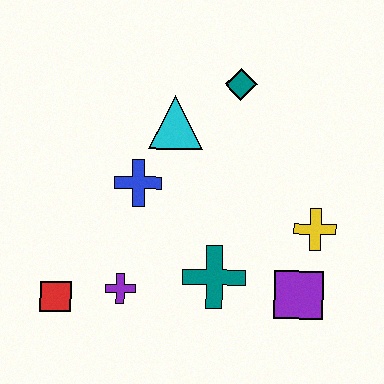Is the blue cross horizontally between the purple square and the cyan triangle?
No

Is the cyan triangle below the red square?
No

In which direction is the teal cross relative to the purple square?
The teal cross is to the left of the purple square.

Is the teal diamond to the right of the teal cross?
Yes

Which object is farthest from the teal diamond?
The red square is farthest from the teal diamond.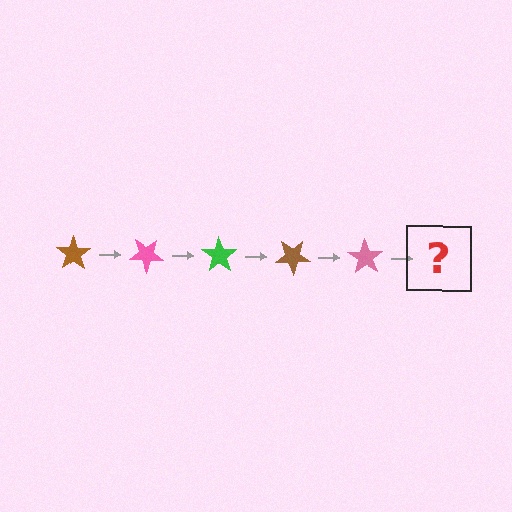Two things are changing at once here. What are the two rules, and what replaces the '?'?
The two rules are that it rotates 35 degrees each step and the color cycles through brown, pink, and green. The '?' should be a green star, rotated 175 degrees from the start.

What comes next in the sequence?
The next element should be a green star, rotated 175 degrees from the start.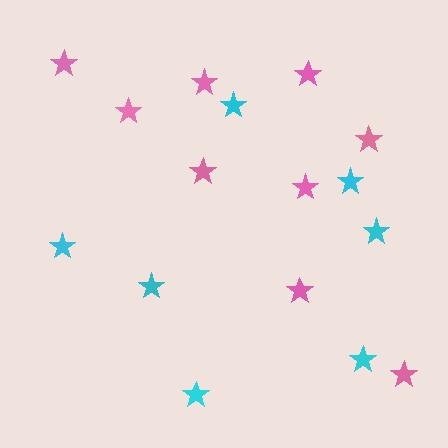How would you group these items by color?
There are 2 groups: one group of cyan stars (7) and one group of pink stars (9).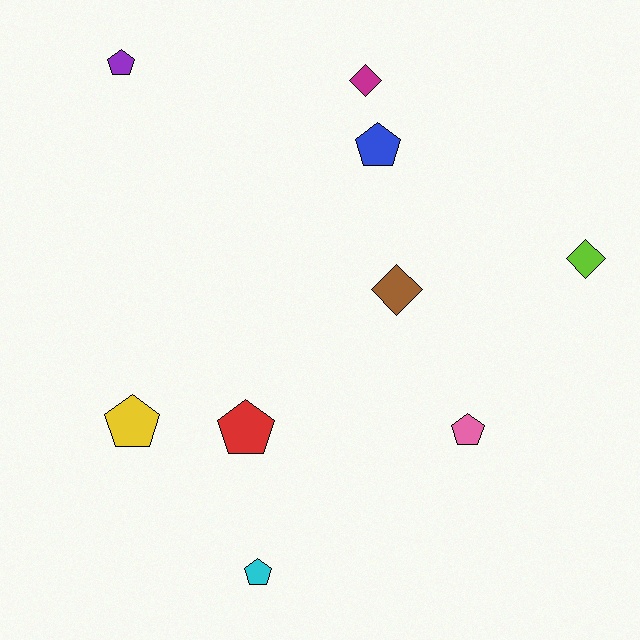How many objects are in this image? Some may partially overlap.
There are 9 objects.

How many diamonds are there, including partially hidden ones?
There are 3 diamonds.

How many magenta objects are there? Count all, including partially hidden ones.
There is 1 magenta object.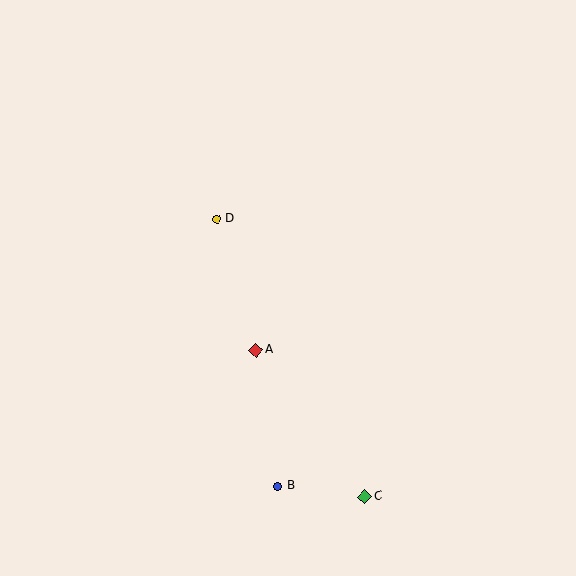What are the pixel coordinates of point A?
Point A is at (256, 350).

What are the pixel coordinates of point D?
Point D is at (217, 219).